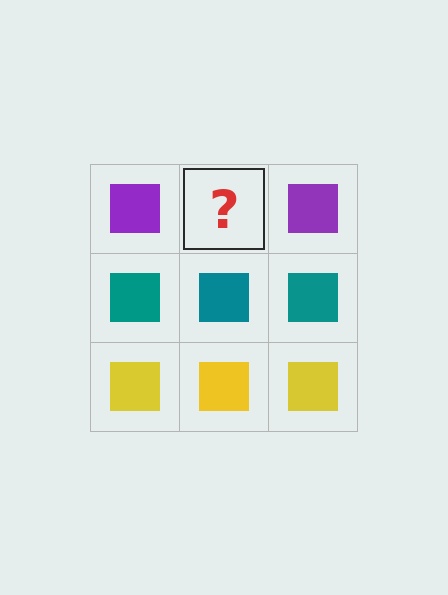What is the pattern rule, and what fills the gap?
The rule is that each row has a consistent color. The gap should be filled with a purple square.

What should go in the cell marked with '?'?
The missing cell should contain a purple square.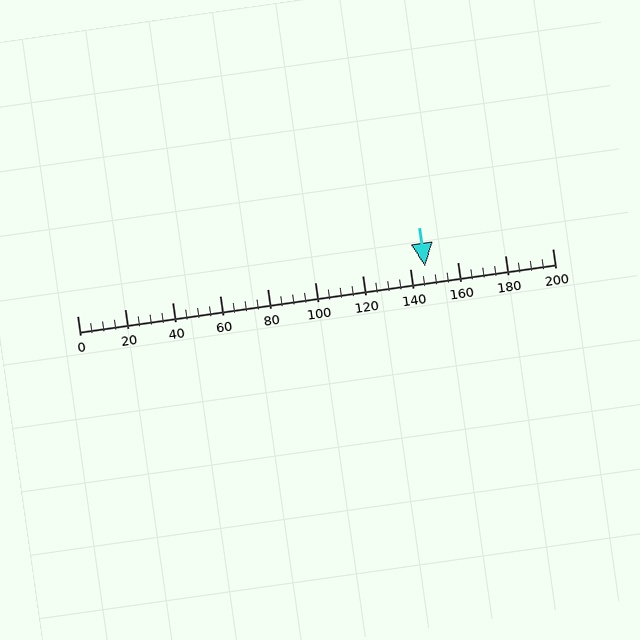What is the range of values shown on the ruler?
The ruler shows values from 0 to 200.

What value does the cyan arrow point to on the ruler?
The cyan arrow points to approximately 146.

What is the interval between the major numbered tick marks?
The major tick marks are spaced 20 units apart.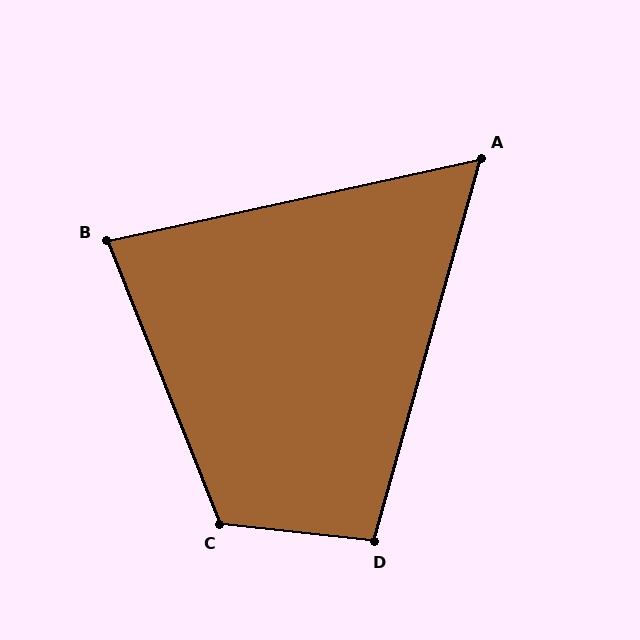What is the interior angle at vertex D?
Approximately 99 degrees (obtuse).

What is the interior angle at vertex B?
Approximately 81 degrees (acute).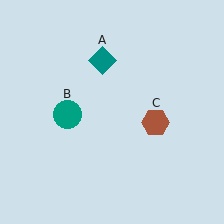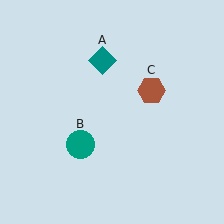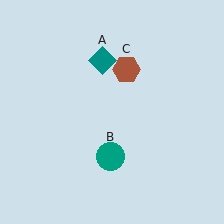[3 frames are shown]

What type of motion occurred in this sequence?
The teal circle (object B), brown hexagon (object C) rotated counterclockwise around the center of the scene.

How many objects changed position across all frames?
2 objects changed position: teal circle (object B), brown hexagon (object C).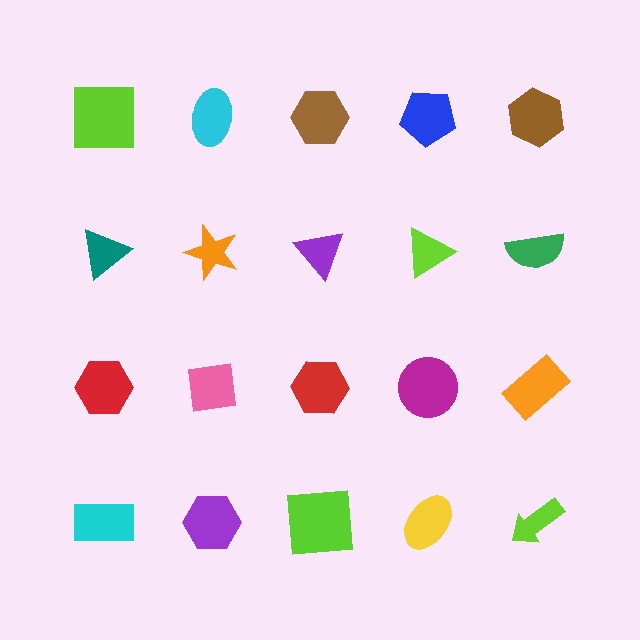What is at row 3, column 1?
A red hexagon.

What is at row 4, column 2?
A purple hexagon.